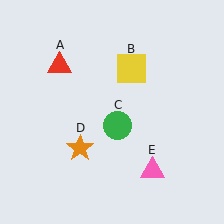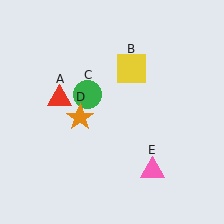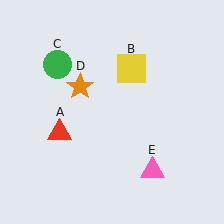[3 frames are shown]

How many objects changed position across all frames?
3 objects changed position: red triangle (object A), green circle (object C), orange star (object D).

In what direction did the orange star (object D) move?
The orange star (object D) moved up.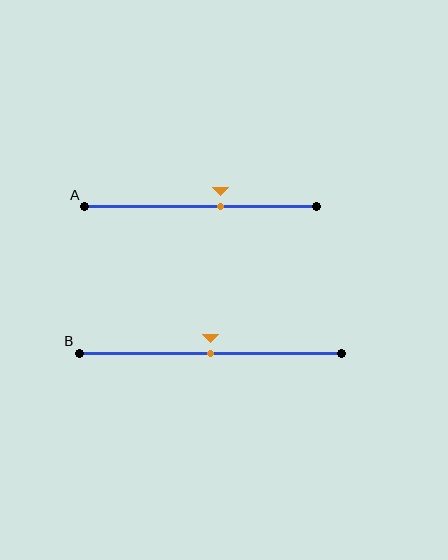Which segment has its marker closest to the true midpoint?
Segment B has its marker closest to the true midpoint.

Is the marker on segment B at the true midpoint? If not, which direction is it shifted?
Yes, the marker on segment B is at the true midpoint.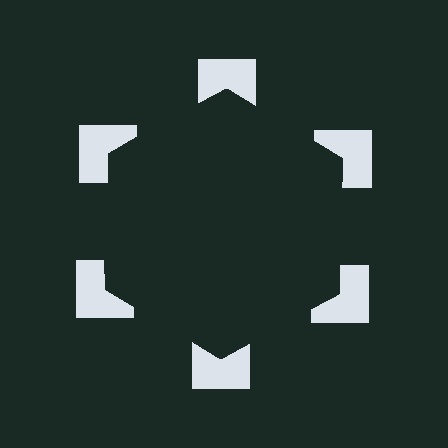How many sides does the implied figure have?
6 sides.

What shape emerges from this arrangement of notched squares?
An illusory hexagon — its edges are inferred from the aligned wedge cuts in the notched squares, not physically drawn.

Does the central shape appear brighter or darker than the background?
It typically appears slightly darker than the background, even though no actual brightness change is drawn.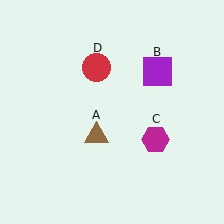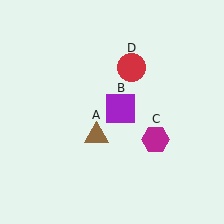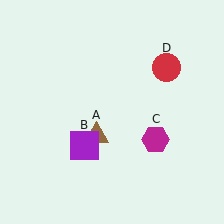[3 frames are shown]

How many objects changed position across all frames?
2 objects changed position: purple square (object B), red circle (object D).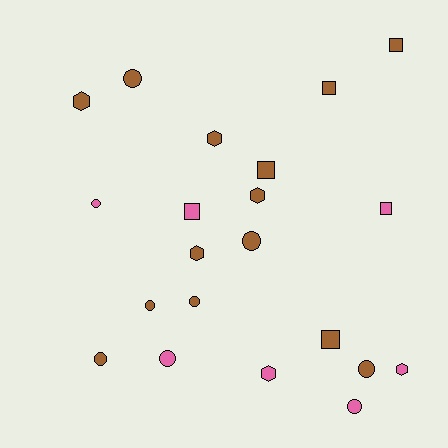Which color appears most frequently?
Brown, with 14 objects.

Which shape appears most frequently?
Circle, with 9 objects.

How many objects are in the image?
There are 21 objects.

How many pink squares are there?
There are 2 pink squares.